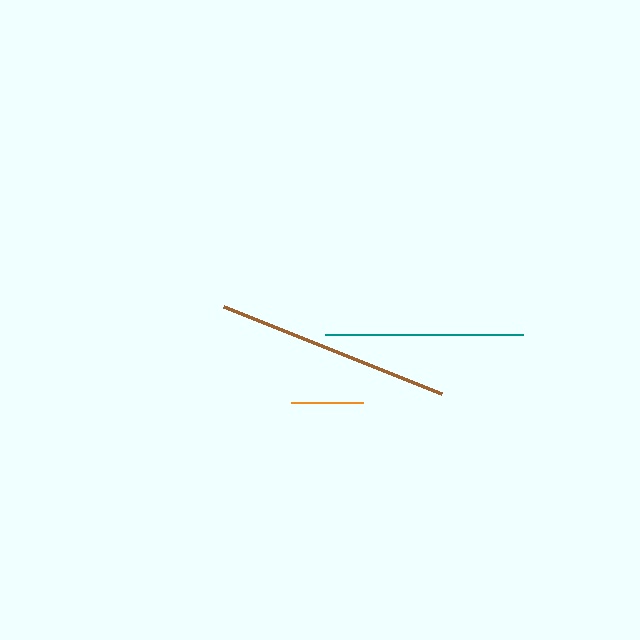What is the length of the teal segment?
The teal segment is approximately 197 pixels long.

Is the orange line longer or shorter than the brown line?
The brown line is longer than the orange line.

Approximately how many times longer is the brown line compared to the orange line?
The brown line is approximately 3.3 times the length of the orange line.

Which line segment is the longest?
The brown line is the longest at approximately 235 pixels.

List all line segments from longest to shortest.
From longest to shortest: brown, teal, orange.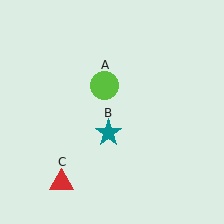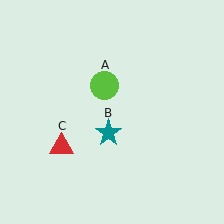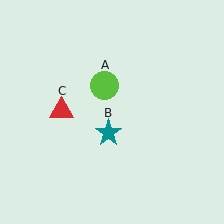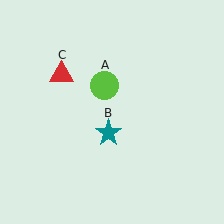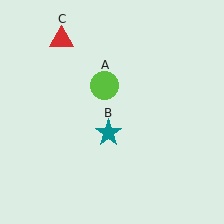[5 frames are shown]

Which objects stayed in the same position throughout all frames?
Lime circle (object A) and teal star (object B) remained stationary.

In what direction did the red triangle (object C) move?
The red triangle (object C) moved up.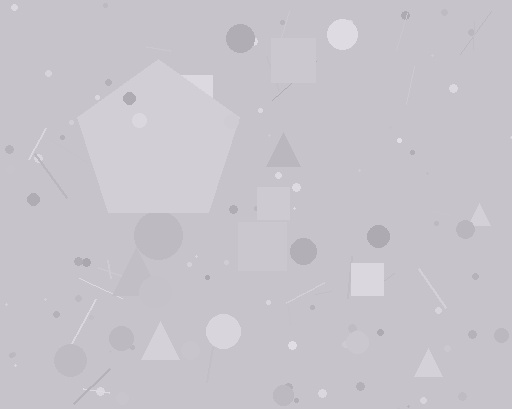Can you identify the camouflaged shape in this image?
The camouflaged shape is a pentagon.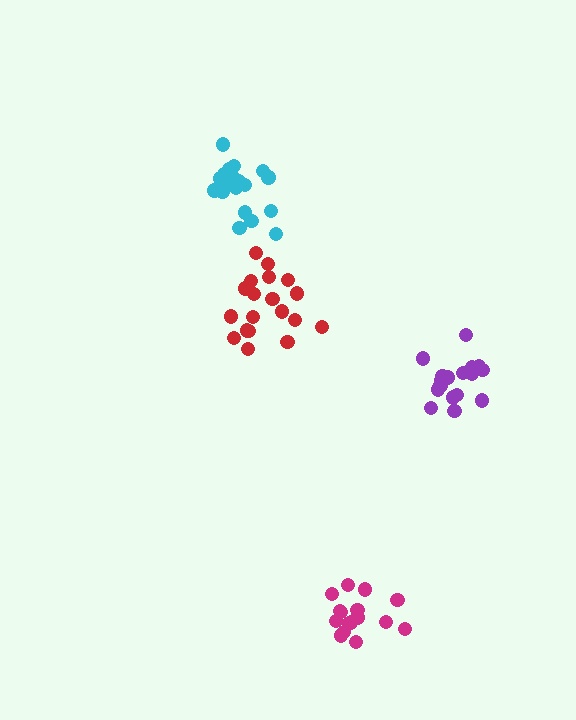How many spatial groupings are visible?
There are 4 spatial groupings.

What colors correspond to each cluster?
The clusters are colored: magenta, red, cyan, purple.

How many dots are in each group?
Group 1: 17 dots, Group 2: 19 dots, Group 3: 20 dots, Group 4: 17 dots (73 total).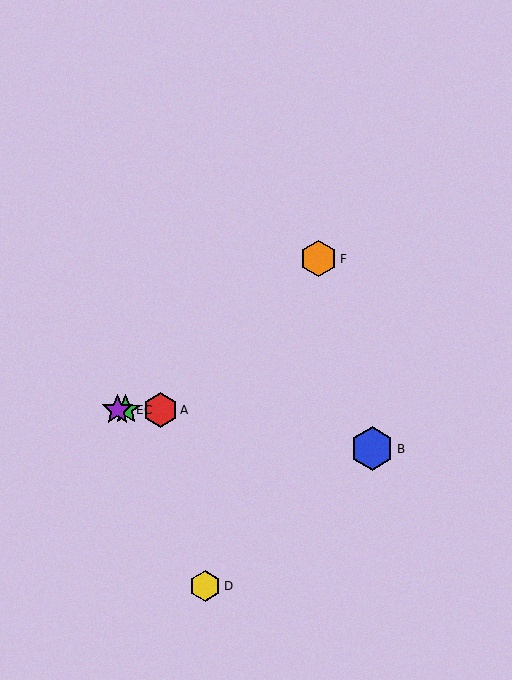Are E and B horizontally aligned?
No, E is at y≈410 and B is at y≈449.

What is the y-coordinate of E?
Object E is at y≈410.